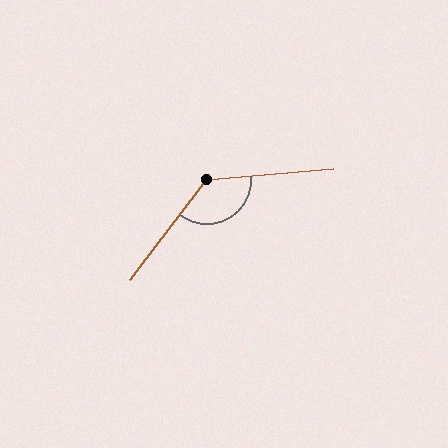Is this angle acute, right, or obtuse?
It is obtuse.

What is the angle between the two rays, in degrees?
Approximately 132 degrees.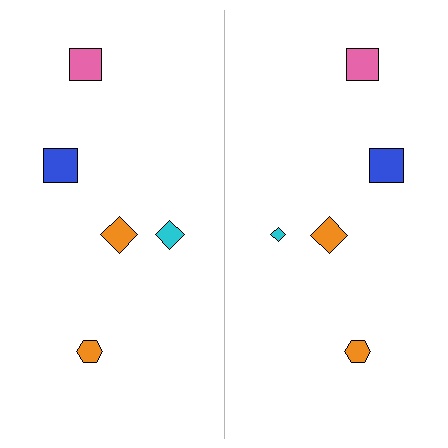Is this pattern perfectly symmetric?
No, the pattern is not perfectly symmetric. The cyan diamond on the right side has a different size than its mirror counterpart.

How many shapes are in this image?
There are 10 shapes in this image.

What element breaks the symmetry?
The cyan diamond on the right side has a different size than its mirror counterpart.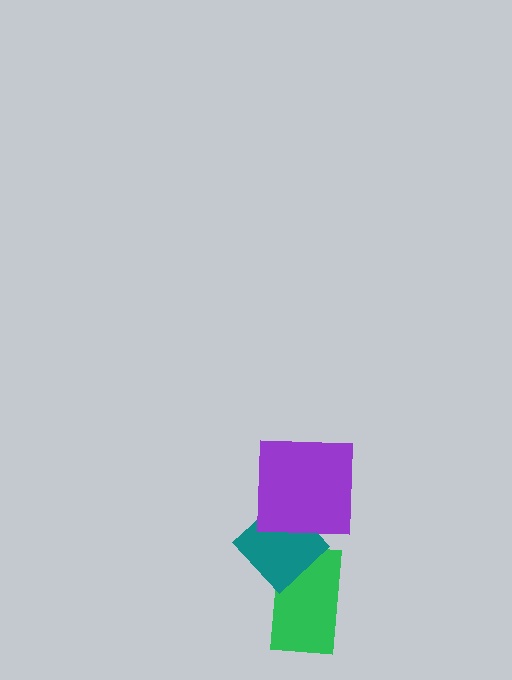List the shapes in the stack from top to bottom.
From top to bottom: the purple square, the teal diamond, the green rectangle.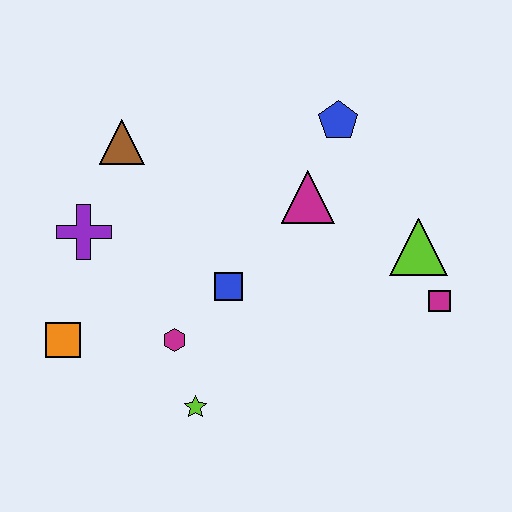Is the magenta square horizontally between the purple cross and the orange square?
No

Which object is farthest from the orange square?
The magenta square is farthest from the orange square.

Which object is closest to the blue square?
The magenta hexagon is closest to the blue square.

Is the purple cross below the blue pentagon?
Yes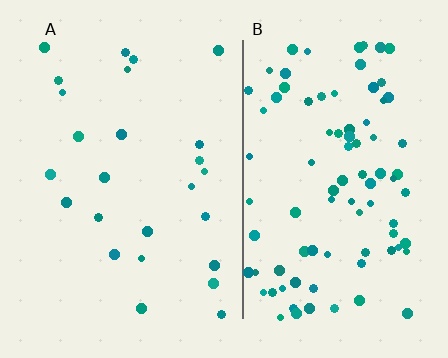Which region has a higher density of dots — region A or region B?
B (the right).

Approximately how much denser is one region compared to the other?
Approximately 3.5× — region B over region A.